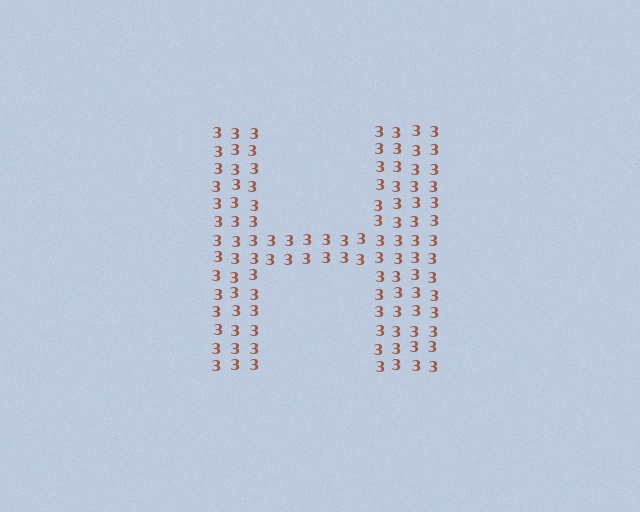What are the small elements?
The small elements are digit 3's.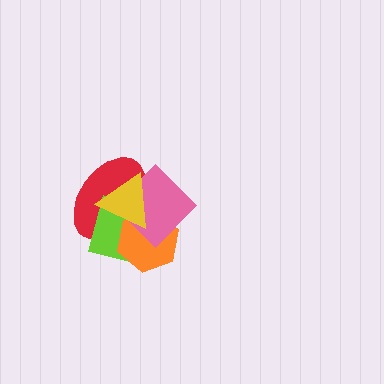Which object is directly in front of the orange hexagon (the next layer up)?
The pink diamond is directly in front of the orange hexagon.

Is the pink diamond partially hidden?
Yes, it is partially covered by another shape.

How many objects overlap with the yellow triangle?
4 objects overlap with the yellow triangle.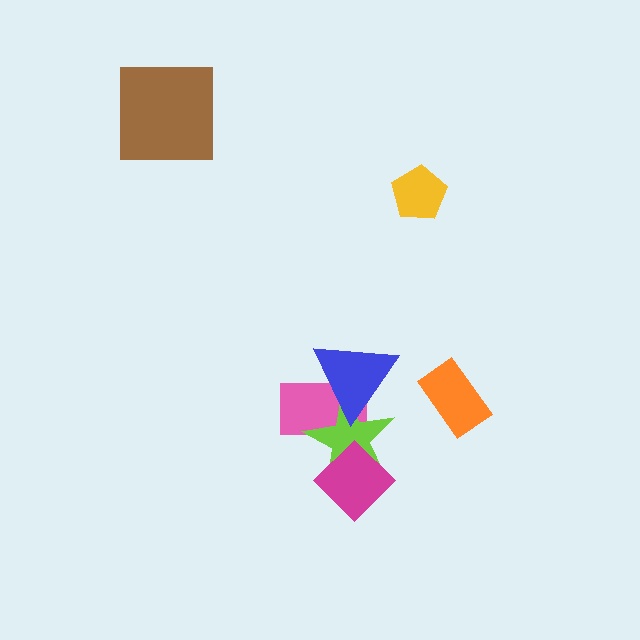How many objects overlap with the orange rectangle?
0 objects overlap with the orange rectangle.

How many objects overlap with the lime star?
3 objects overlap with the lime star.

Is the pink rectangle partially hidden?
Yes, it is partially covered by another shape.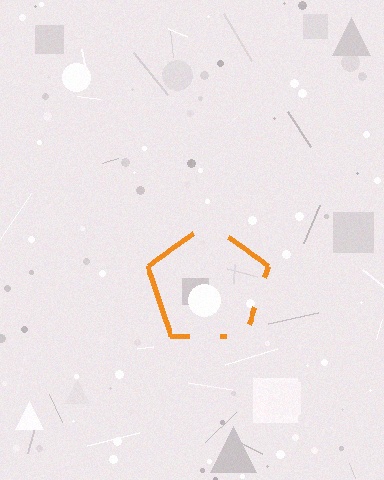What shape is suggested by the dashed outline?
The dashed outline suggests a pentagon.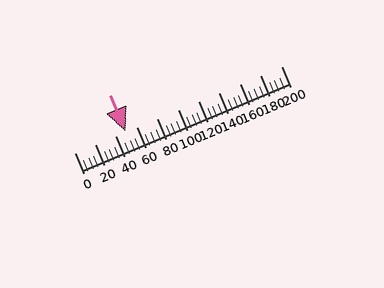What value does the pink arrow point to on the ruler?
The pink arrow points to approximately 50.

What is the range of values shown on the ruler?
The ruler shows values from 0 to 200.